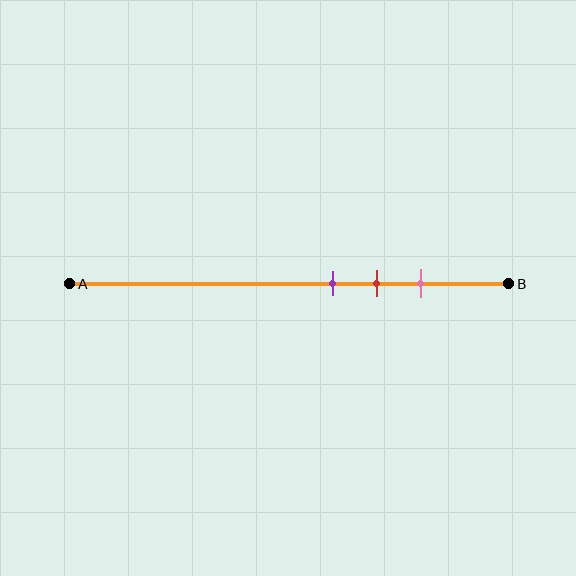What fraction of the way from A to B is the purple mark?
The purple mark is approximately 60% (0.6) of the way from A to B.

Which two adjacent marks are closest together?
The purple and red marks are the closest adjacent pair.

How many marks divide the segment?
There are 3 marks dividing the segment.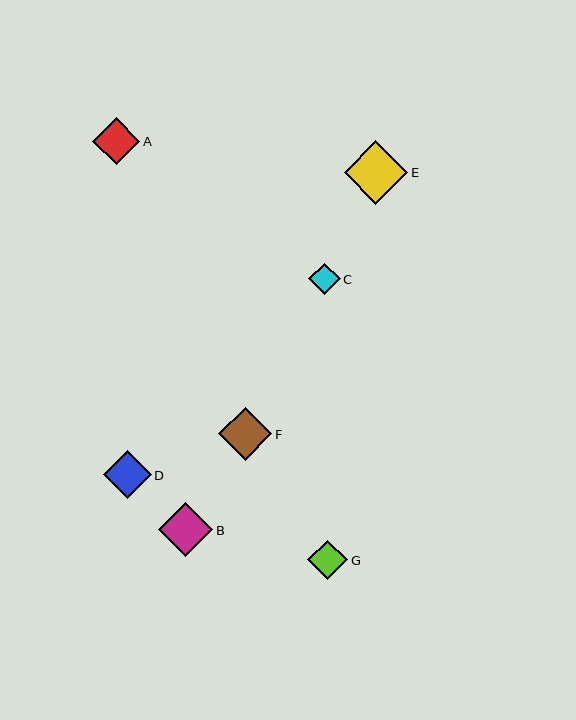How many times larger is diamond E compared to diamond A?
Diamond E is approximately 1.4 times the size of diamond A.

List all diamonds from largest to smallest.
From largest to smallest: E, B, F, D, A, G, C.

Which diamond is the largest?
Diamond E is the largest with a size of approximately 64 pixels.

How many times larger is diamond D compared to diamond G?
Diamond D is approximately 1.2 times the size of diamond G.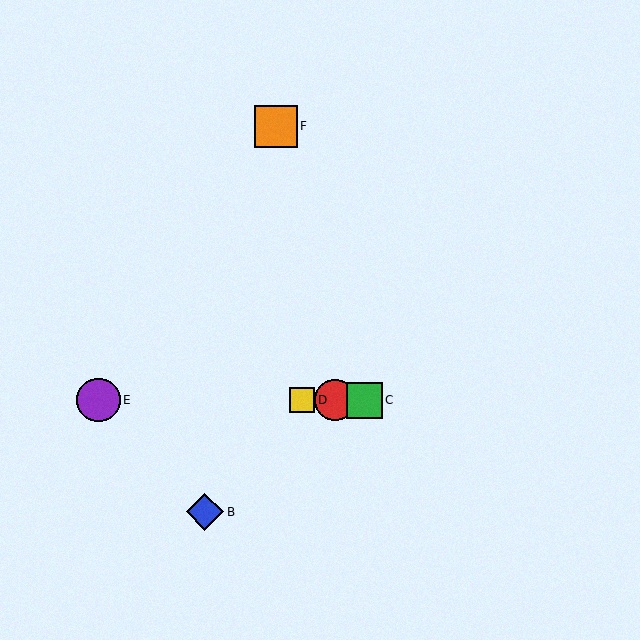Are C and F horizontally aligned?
No, C is at y≈400 and F is at y≈126.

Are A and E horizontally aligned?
Yes, both are at y≈400.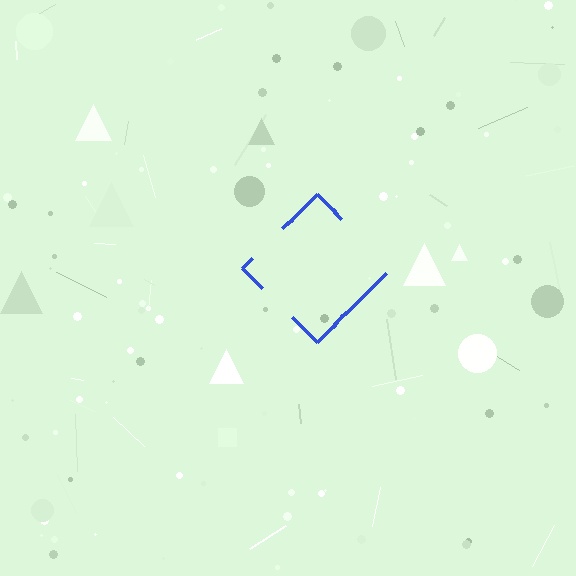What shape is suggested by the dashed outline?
The dashed outline suggests a diamond.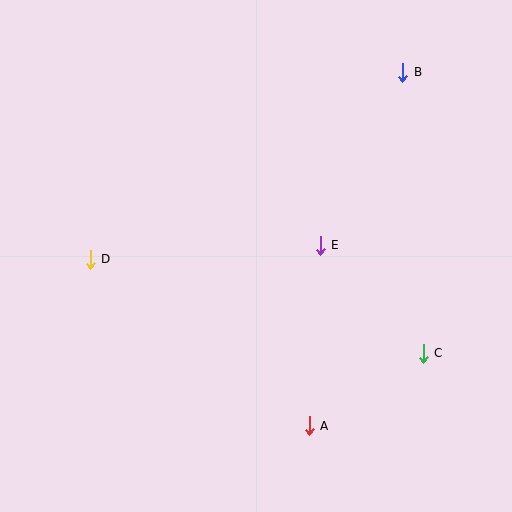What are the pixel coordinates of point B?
Point B is at (403, 72).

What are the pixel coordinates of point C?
Point C is at (423, 353).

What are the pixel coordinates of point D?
Point D is at (90, 259).